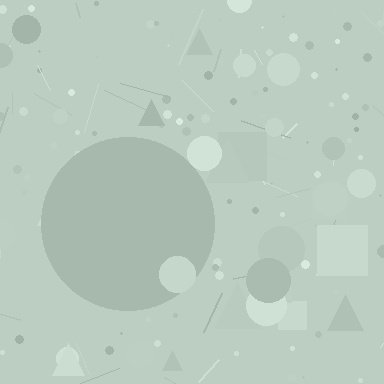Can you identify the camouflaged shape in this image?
The camouflaged shape is a circle.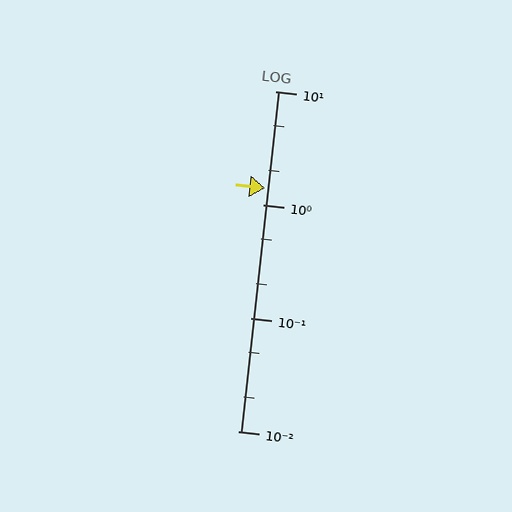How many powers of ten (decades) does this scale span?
The scale spans 3 decades, from 0.01 to 10.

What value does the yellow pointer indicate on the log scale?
The pointer indicates approximately 1.4.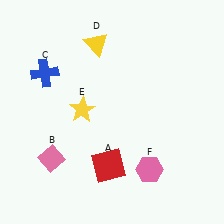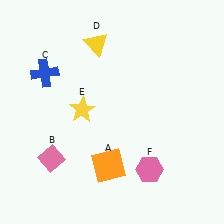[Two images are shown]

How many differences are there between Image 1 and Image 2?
There is 1 difference between the two images.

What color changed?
The square (A) changed from red in Image 1 to orange in Image 2.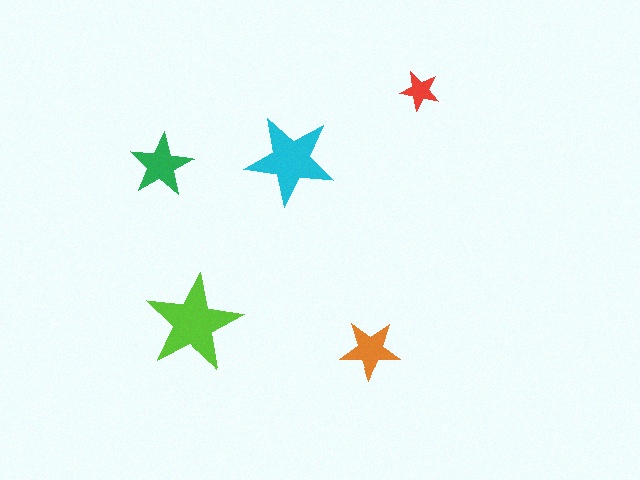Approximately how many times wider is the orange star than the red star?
About 1.5 times wider.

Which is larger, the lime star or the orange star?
The lime one.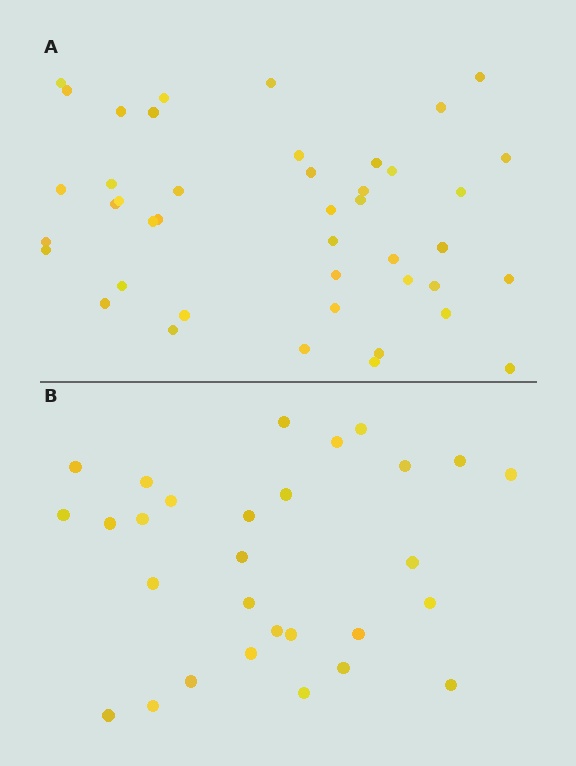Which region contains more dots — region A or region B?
Region A (the top region) has more dots.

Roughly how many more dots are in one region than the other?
Region A has approximately 15 more dots than region B.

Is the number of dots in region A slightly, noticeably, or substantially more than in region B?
Region A has substantially more. The ratio is roughly 1.5 to 1.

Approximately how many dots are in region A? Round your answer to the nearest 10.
About 40 dots. (The exact count is 43, which rounds to 40.)